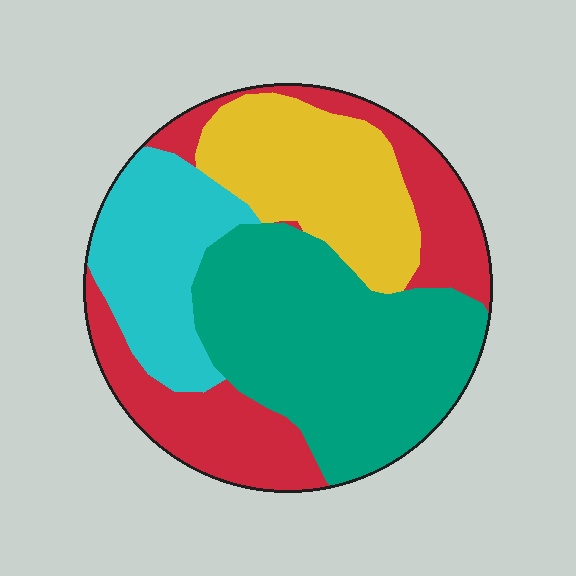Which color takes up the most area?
Teal, at roughly 35%.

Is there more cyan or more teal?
Teal.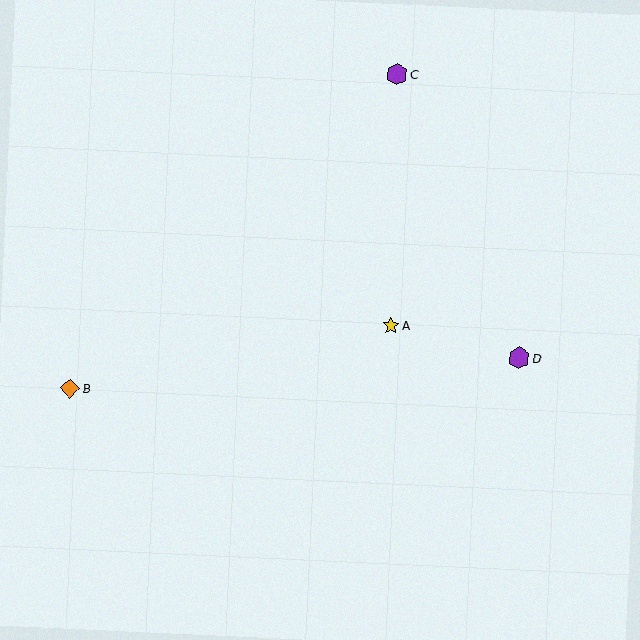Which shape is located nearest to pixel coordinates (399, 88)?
The purple hexagon (labeled C) at (397, 74) is nearest to that location.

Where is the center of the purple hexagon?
The center of the purple hexagon is at (519, 358).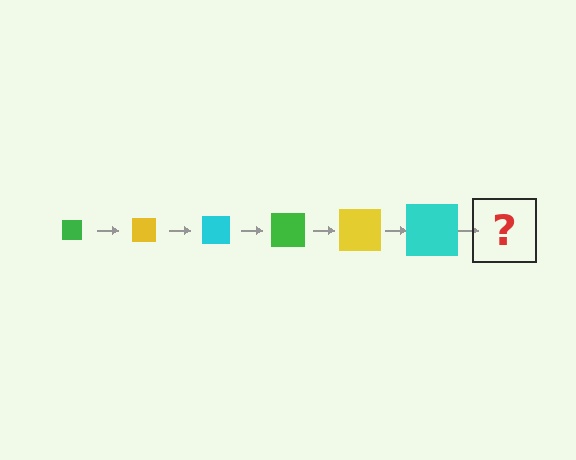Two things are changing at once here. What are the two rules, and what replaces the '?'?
The two rules are that the square grows larger each step and the color cycles through green, yellow, and cyan. The '?' should be a green square, larger than the previous one.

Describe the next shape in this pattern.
It should be a green square, larger than the previous one.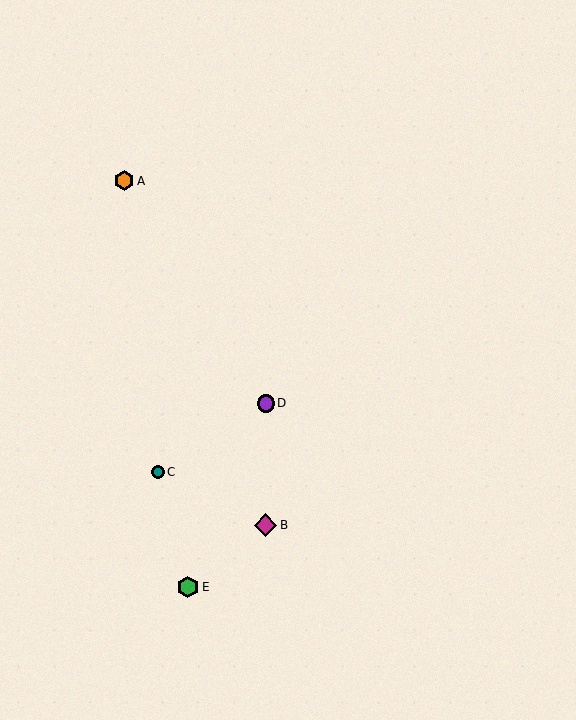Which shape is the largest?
The magenta diamond (labeled B) is the largest.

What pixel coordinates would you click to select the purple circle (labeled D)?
Click at (266, 403) to select the purple circle D.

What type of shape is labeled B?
Shape B is a magenta diamond.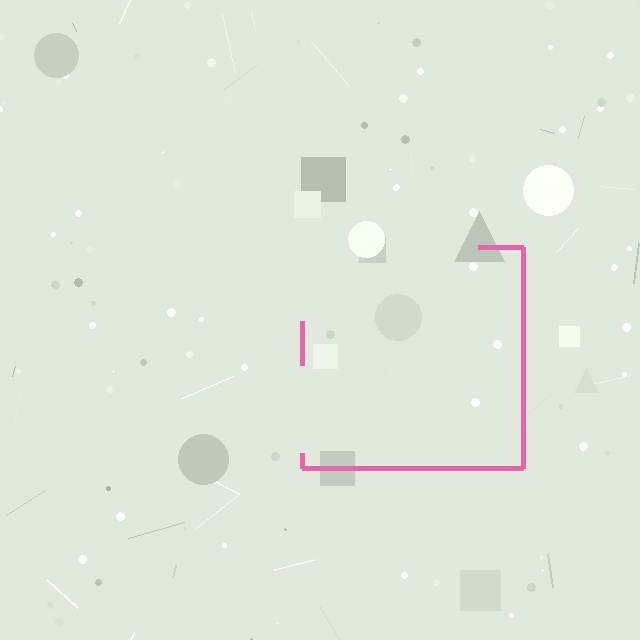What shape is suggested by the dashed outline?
The dashed outline suggests a square.